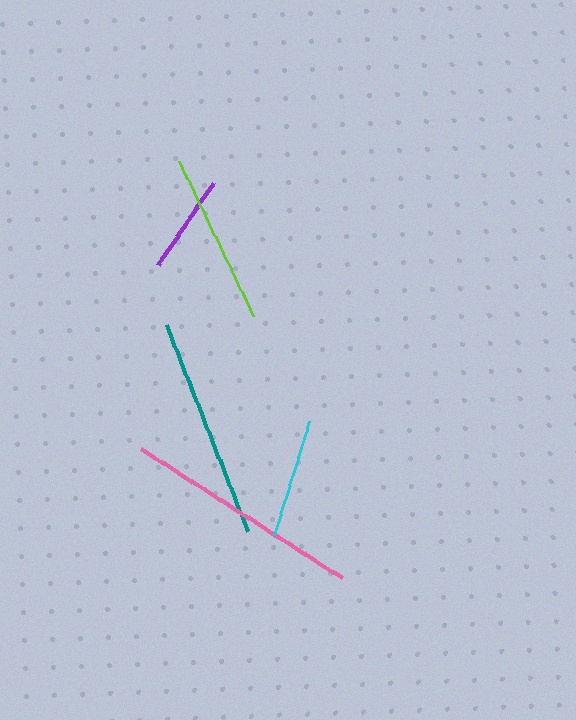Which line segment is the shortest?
The purple line is the shortest at approximately 99 pixels.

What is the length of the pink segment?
The pink segment is approximately 239 pixels long.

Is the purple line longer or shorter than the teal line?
The teal line is longer than the purple line.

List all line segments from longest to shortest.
From longest to shortest: pink, teal, lime, cyan, purple.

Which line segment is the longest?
The pink line is the longest at approximately 239 pixels.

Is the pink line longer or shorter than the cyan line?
The pink line is longer than the cyan line.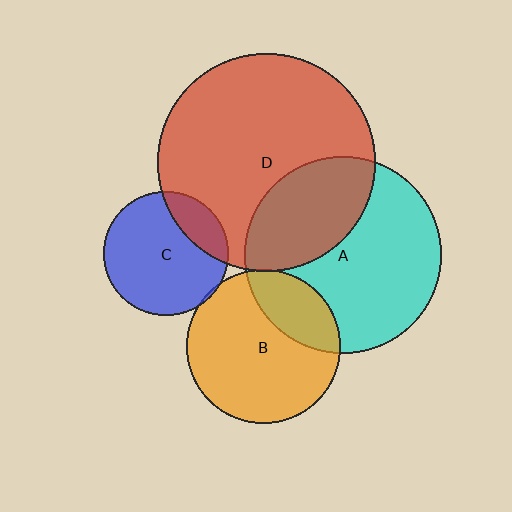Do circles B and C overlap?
Yes.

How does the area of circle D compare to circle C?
Approximately 3.1 times.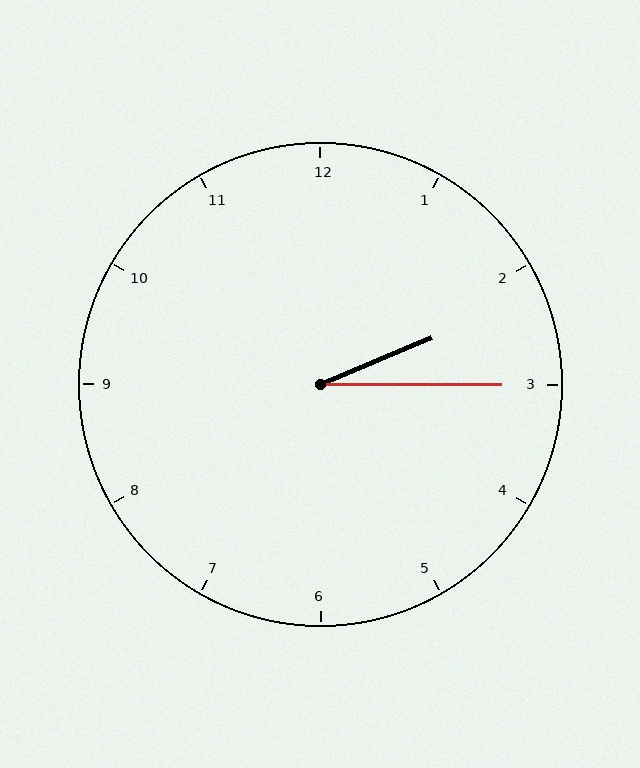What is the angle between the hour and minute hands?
Approximately 22 degrees.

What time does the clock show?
2:15.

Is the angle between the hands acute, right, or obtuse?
It is acute.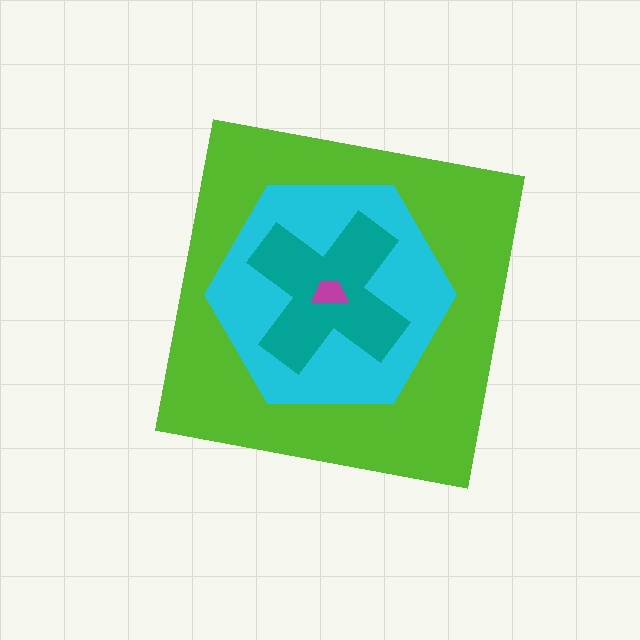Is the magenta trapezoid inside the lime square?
Yes.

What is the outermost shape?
The lime square.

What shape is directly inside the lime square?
The cyan hexagon.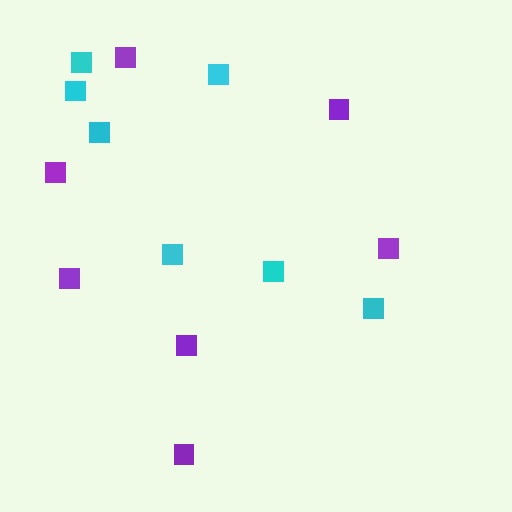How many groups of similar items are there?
There are 2 groups: one group of purple squares (7) and one group of cyan squares (7).